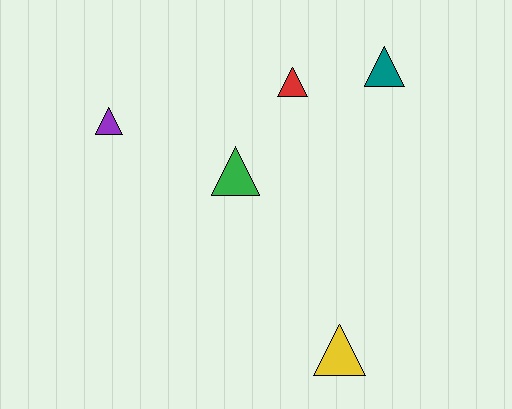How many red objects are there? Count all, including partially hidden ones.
There is 1 red object.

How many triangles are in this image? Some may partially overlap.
There are 5 triangles.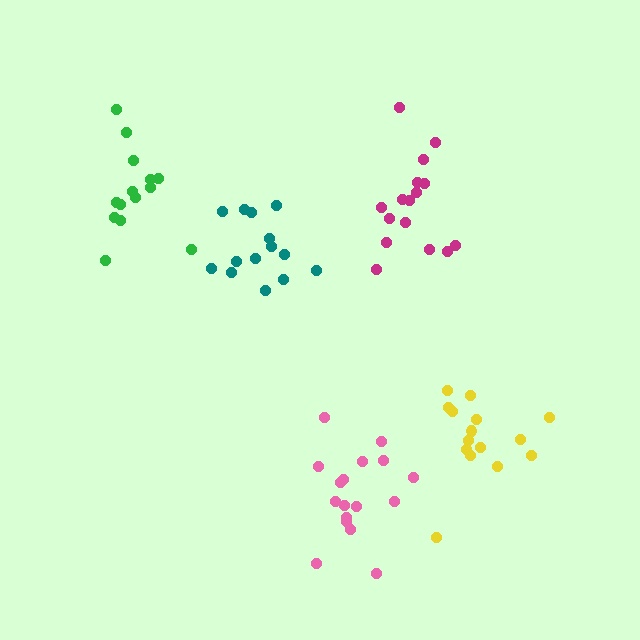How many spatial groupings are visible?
There are 5 spatial groupings.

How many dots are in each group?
Group 1: 16 dots, Group 2: 17 dots, Group 3: 14 dots, Group 4: 14 dots, Group 5: 15 dots (76 total).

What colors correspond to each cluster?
The clusters are colored: magenta, pink, teal, green, yellow.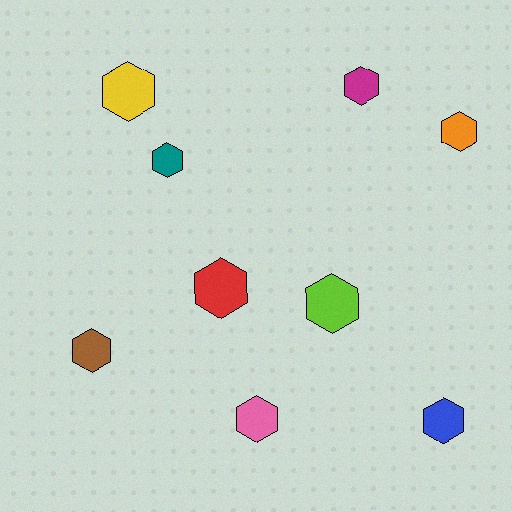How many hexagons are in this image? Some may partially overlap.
There are 9 hexagons.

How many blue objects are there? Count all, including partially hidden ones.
There is 1 blue object.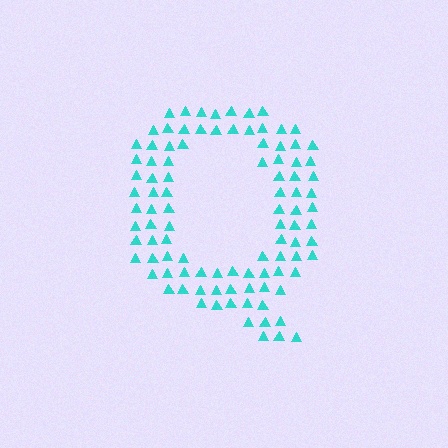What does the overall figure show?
The overall figure shows the letter Q.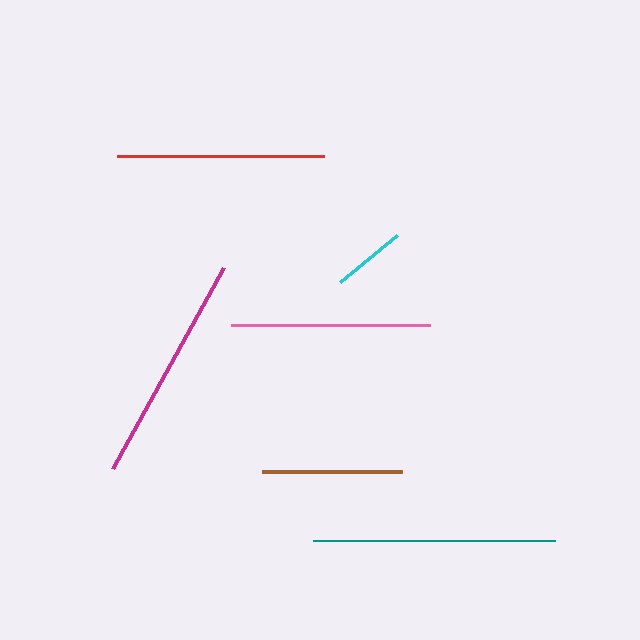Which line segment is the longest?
The teal line is the longest at approximately 241 pixels.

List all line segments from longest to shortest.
From longest to shortest: teal, magenta, red, pink, brown, cyan.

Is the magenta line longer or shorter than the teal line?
The teal line is longer than the magenta line.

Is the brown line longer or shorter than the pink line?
The pink line is longer than the brown line.